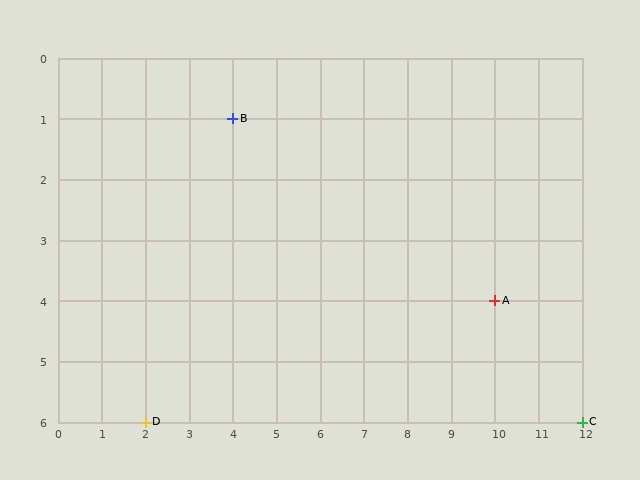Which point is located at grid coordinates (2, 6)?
Point D is at (2, 6).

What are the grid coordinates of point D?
Point D is at grid coordinates (2, 6).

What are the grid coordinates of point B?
Point B is at grid coordinates (4, 1).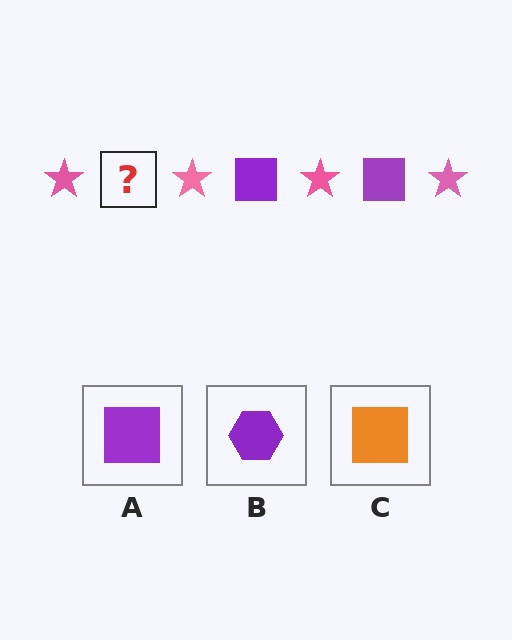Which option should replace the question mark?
Option A.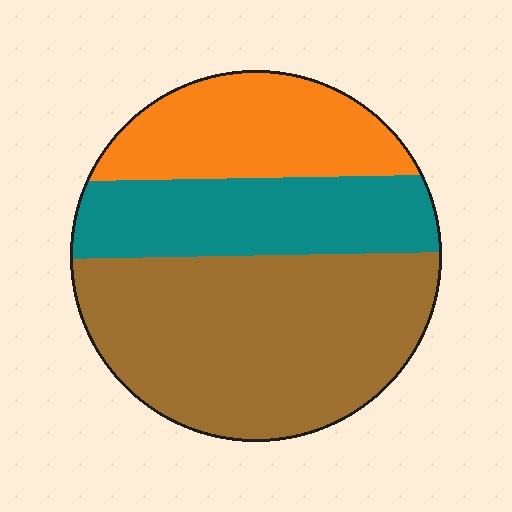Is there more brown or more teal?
Brown.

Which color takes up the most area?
Brown, at roughly 50%.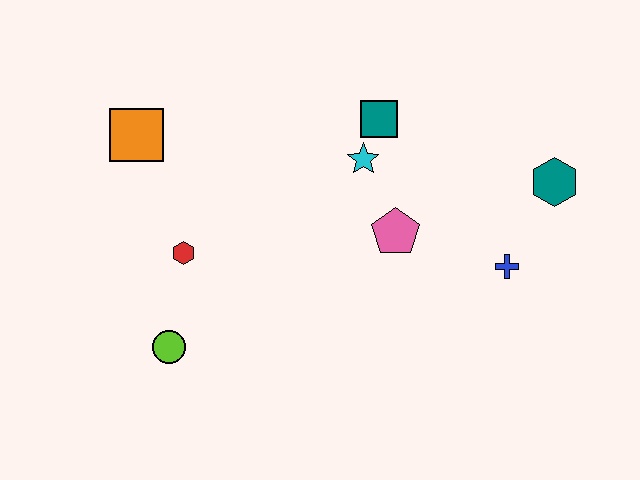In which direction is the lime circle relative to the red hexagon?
The lime circle is below the red hexagon.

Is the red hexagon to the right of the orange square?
Yes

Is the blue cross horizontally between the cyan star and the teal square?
No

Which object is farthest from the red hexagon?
The teal hexagon is farthest from the red hexagon.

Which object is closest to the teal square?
The cyan star is closest to the teal square.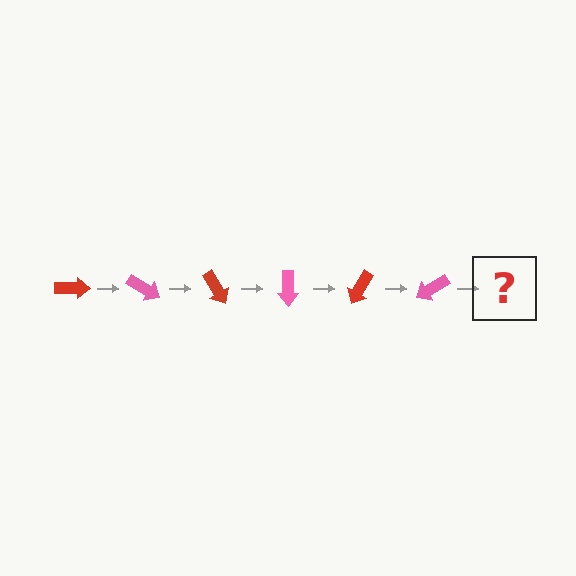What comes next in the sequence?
The next element should be a red arrow, rotated 180 degrees from the start.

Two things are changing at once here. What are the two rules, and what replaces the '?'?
The two rules are that it rotates 30 degrees each step and the color cycles through red and pink. The '?' should be a red arrow, rotated 180 degrees from the start.